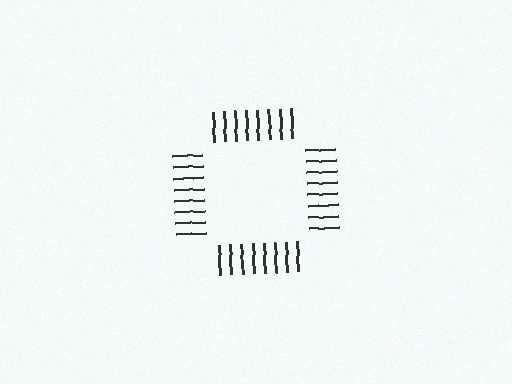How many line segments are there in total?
32 — 8 along each of the 4 edges.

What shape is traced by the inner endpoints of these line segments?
An illusory square — the line segments terminate on its edges but no continuous stroke is drawn.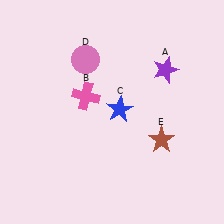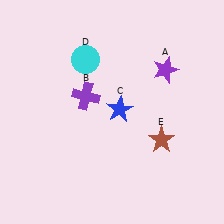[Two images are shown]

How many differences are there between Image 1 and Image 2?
There are 2 differences between the two images.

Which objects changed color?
B changed from pink to purple. D changed from pink to cyan.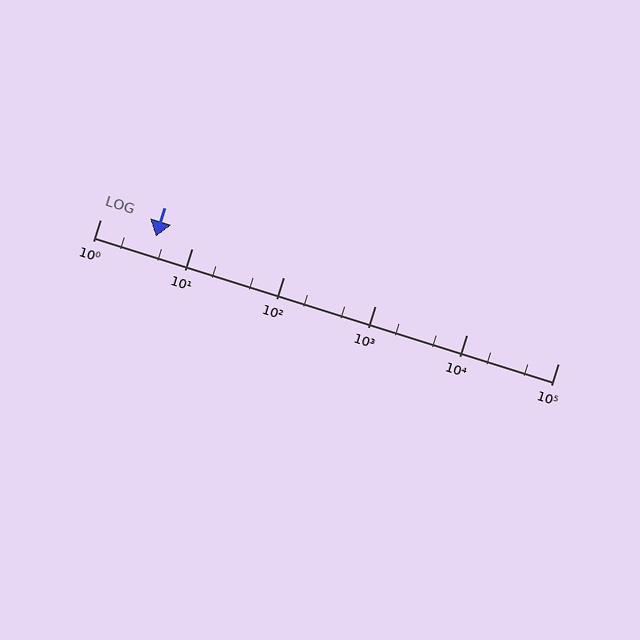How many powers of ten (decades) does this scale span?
The scale spans 5 decades, from 1 to 100000.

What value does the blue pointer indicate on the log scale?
The pointer indicates approximately 4.1.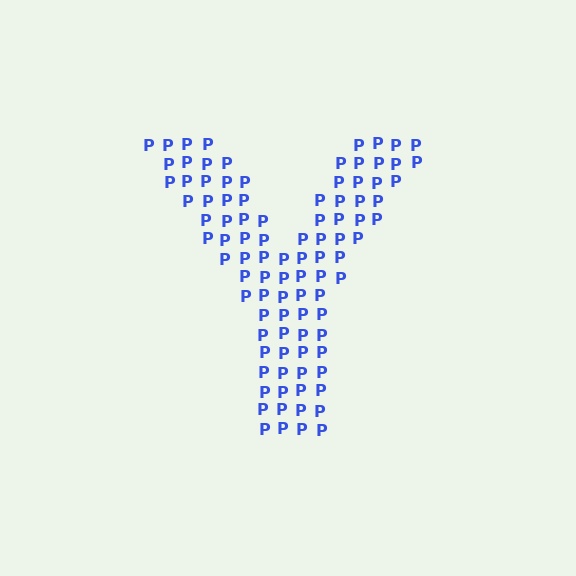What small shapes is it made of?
It is made of small letter P's.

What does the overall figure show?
The overall figure shows the letter Y.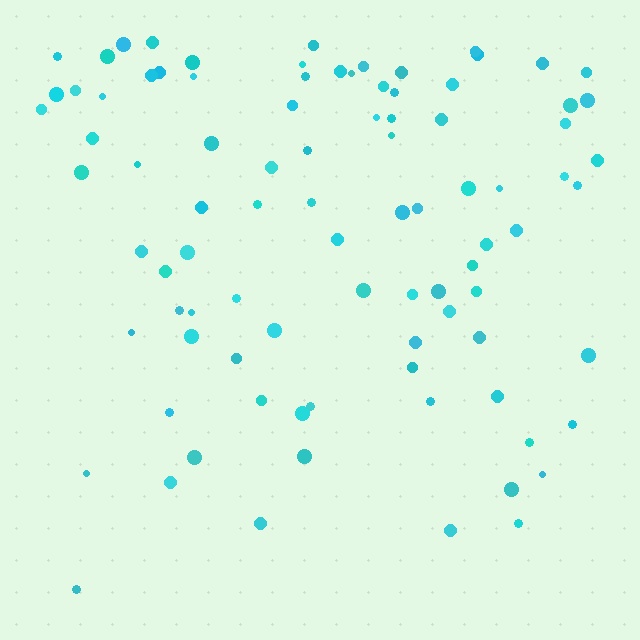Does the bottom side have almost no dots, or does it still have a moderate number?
Still a moderate number, just noticeably fewer than the top.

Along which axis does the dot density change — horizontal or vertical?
Vertical.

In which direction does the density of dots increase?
From bottom to top, with the top side densest.